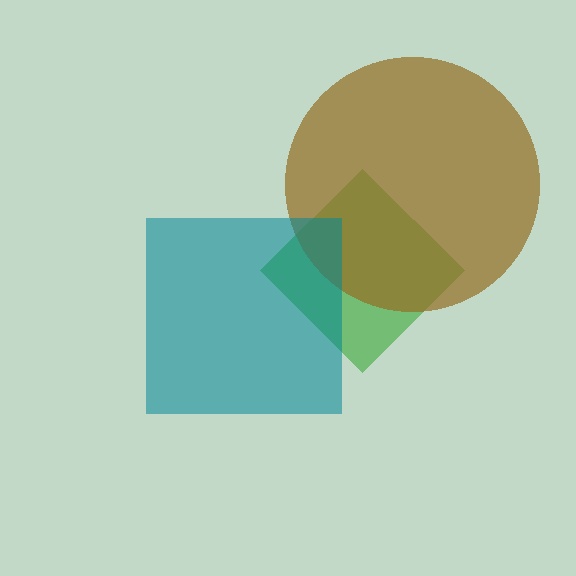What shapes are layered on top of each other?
The layered shapes are: a green diamond, a brown circle, a teal square.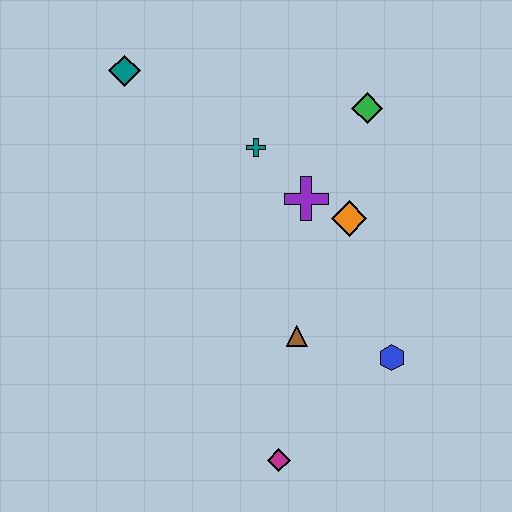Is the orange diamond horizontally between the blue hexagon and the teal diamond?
Yes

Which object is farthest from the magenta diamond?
The teal diamond is farthest from the magenta diamond.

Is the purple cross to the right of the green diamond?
No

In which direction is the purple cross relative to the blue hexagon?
The purple cross is above the blue hexagon.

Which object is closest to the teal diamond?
The teal cross is closest to the teal diamond.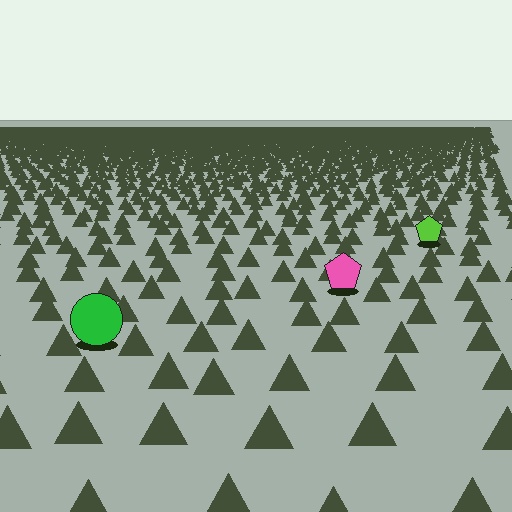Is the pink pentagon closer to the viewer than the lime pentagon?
Yes. The pink pentagon is closer — you can tell from the texture gradient: the ground texture is coarser near it.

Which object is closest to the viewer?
The green circle is closest. The texture marks near it are larger and more spread out.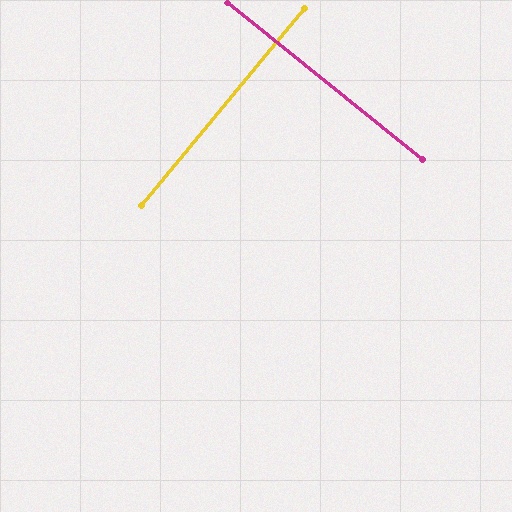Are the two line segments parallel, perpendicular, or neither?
Perpendicular — they meet at approximately 89°.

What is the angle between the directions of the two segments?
Approximately 89 degrees.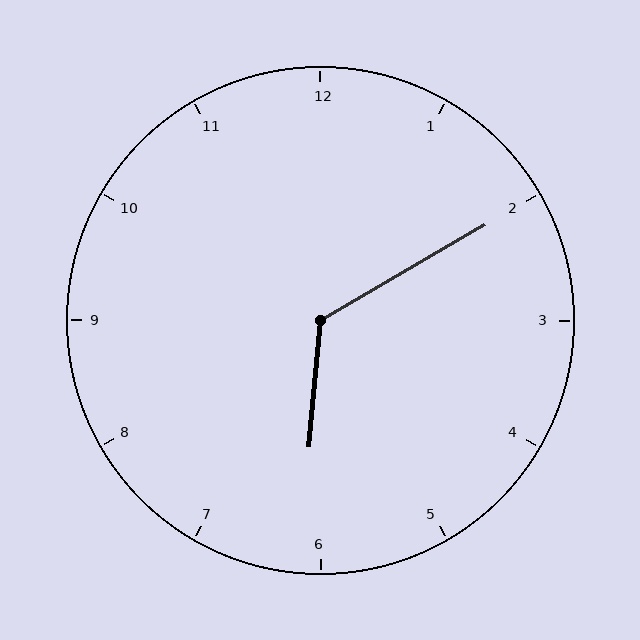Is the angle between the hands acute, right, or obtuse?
It is obtuse.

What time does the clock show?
6:10.